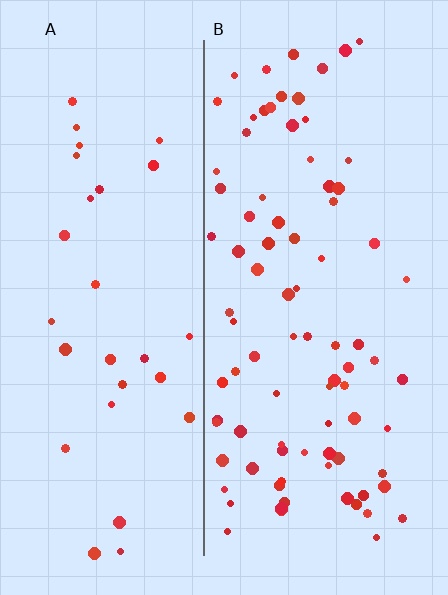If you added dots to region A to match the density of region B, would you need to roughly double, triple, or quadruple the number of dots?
Approximately triple.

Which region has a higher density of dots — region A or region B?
B (the right).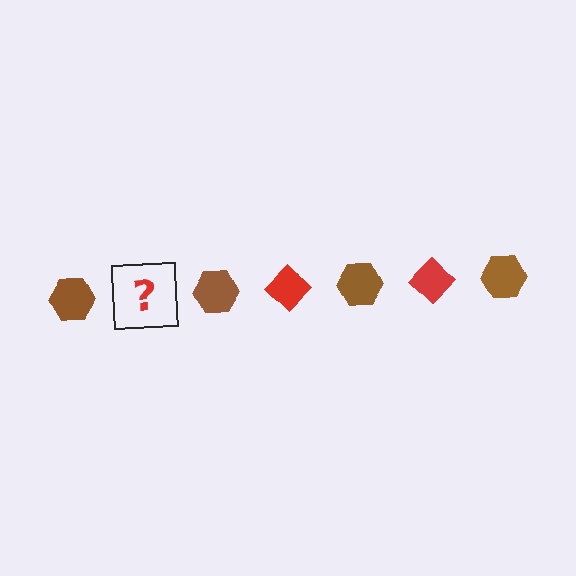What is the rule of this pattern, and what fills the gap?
The rule is that the pattern alternates between brown hexagon and red diamond. The gap should be filled with a red diamond.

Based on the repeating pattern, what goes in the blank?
The blank should be a red diamond.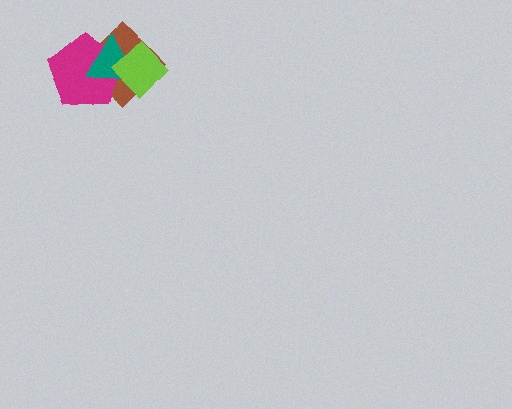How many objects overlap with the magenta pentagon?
3 objects overlap with the magenta pentagon.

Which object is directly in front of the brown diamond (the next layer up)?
The magenta pentagon is directly in front of the brown diamond.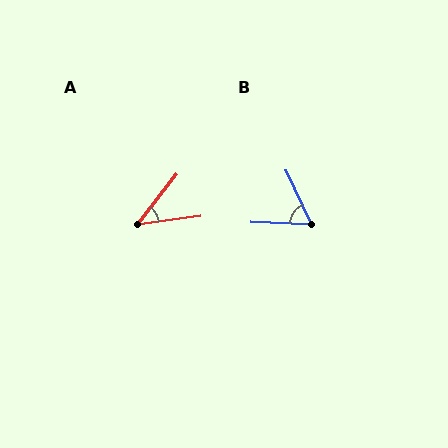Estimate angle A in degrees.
Approximately 45 degrees.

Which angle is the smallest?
A, at approximately 45 degrees.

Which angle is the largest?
B, at approximately 63 degrees.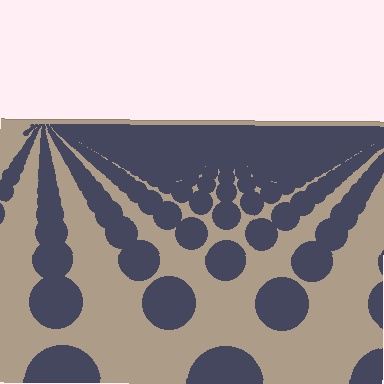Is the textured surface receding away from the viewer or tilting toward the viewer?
The surface is receding away from the viewer. Texture elements get smaller and denser toward the top.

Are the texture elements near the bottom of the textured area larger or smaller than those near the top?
Larger. Near the bottom, elements are closer to the viewer and appear at a bigger on-screen size.